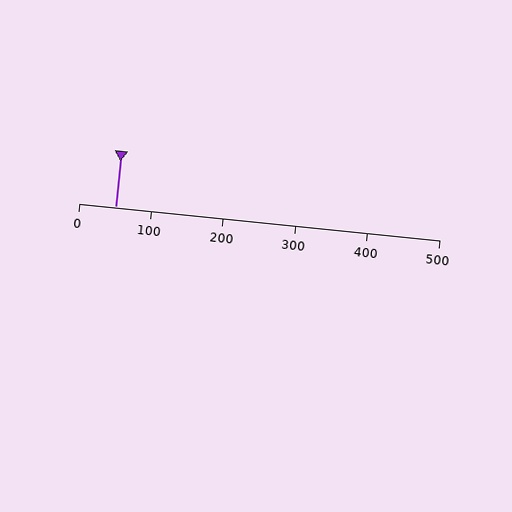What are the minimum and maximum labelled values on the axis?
The axis runs from 0 to 500.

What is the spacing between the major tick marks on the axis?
The major ticks are spaced 100 apart.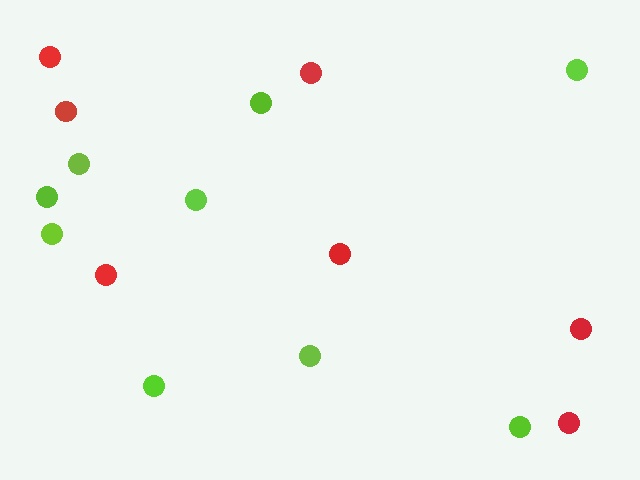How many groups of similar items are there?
There are 2 groups: one group of red circles (7) and one group of lime circles (9).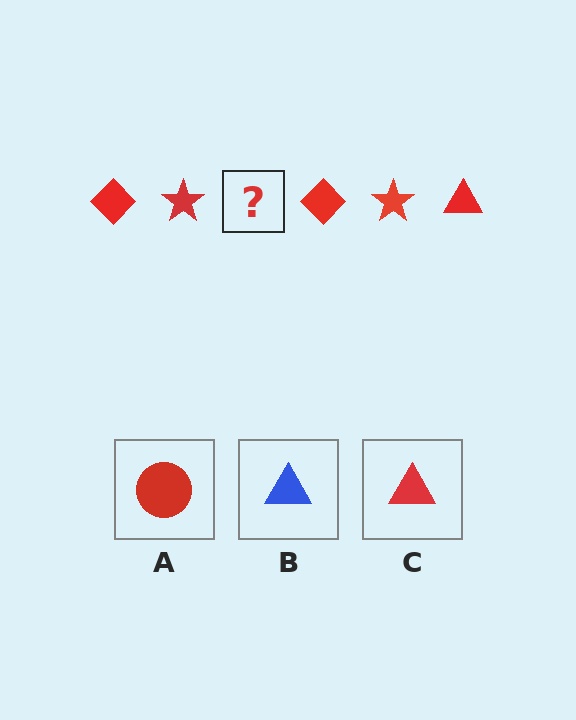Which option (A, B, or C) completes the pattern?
C.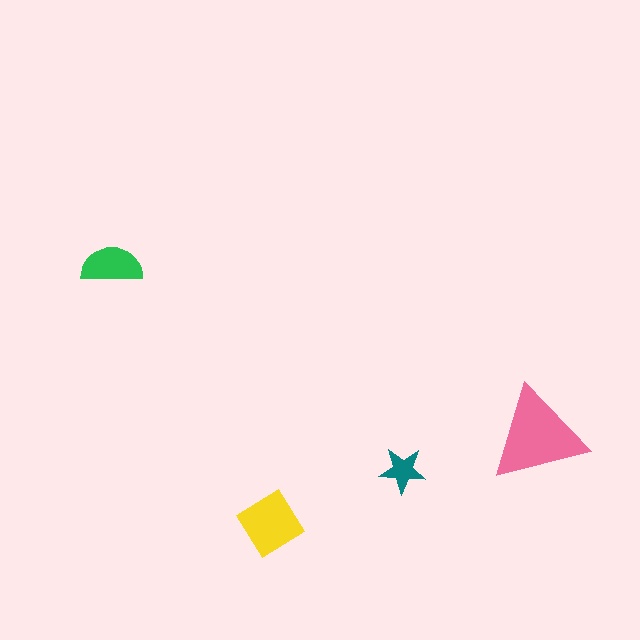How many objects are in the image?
There are 4 objects in the image.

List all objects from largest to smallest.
The pink triangle, the yellow diamond, the green semicircle, the teal star.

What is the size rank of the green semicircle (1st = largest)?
3rd.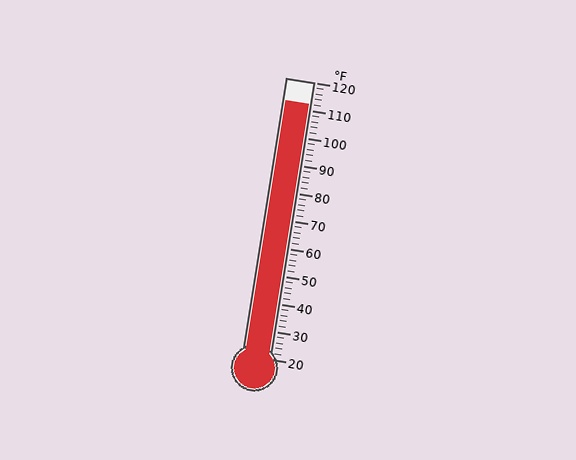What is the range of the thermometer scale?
The thermometer scale ranges from 20°F to 120°F.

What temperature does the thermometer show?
The thermometer shows approximately 112°F.